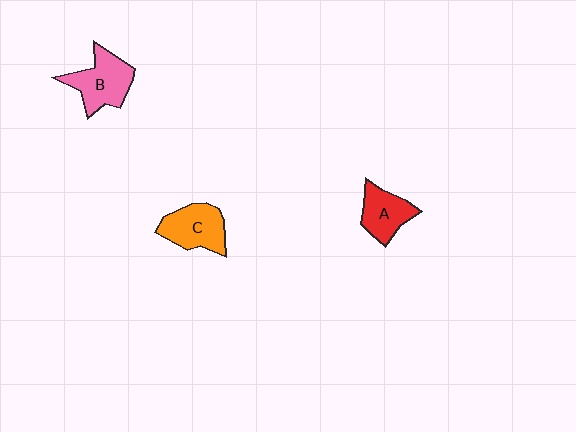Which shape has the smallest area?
Shape A (red).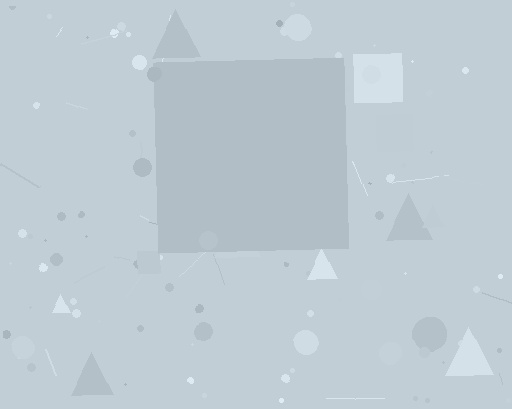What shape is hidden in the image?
A square is hidden in the image.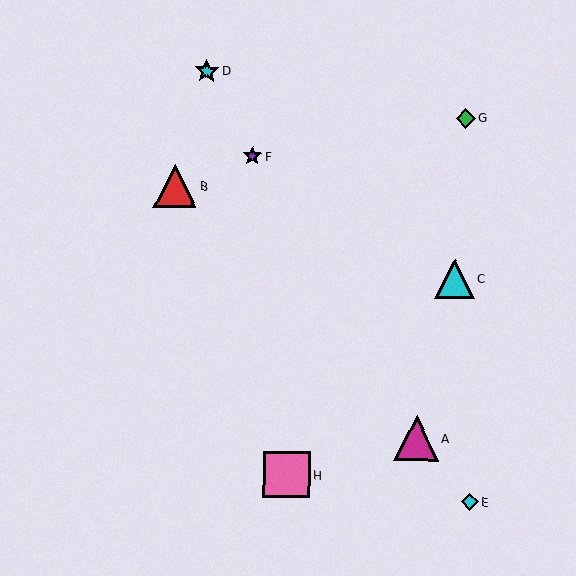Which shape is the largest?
The pink square (labeled H) is the largest.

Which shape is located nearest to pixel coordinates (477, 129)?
The green diamond (labeled G) at (466, 118) is nearest to that location.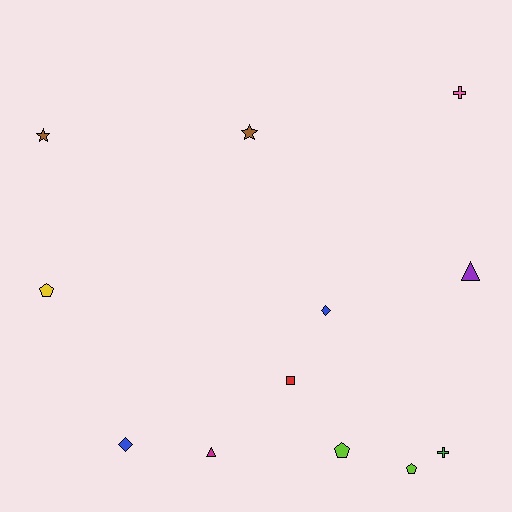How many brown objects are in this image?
There are 2 brown objects.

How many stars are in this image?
There are 2 stars.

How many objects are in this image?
There are 12 objects.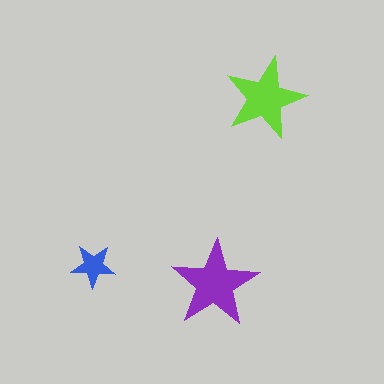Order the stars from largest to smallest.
the purple one, the lime one, the blue one.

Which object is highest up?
The lime star is topmost.